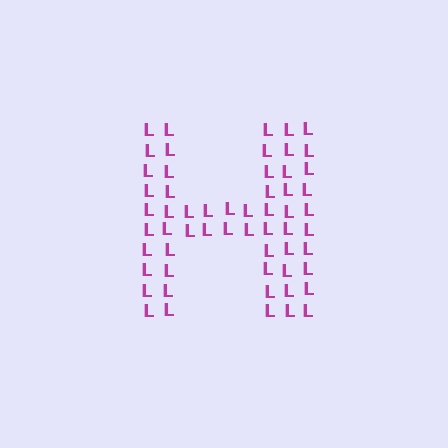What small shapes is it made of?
It is made of small letter L's.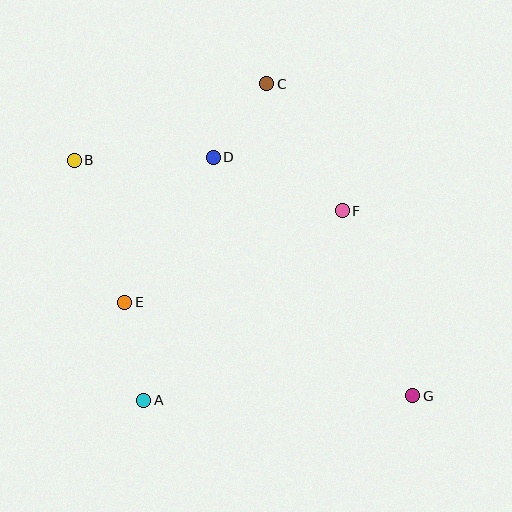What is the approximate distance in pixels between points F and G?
The distance between F and G is approximately 198 pixels.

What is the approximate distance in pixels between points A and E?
The distance between A and E is approximately 100 pixels.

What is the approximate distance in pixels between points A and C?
The distance between A and C is approximately 339 pixels.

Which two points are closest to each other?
Points C and D are closest to each other.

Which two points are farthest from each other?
Points B and G are farthest from each other.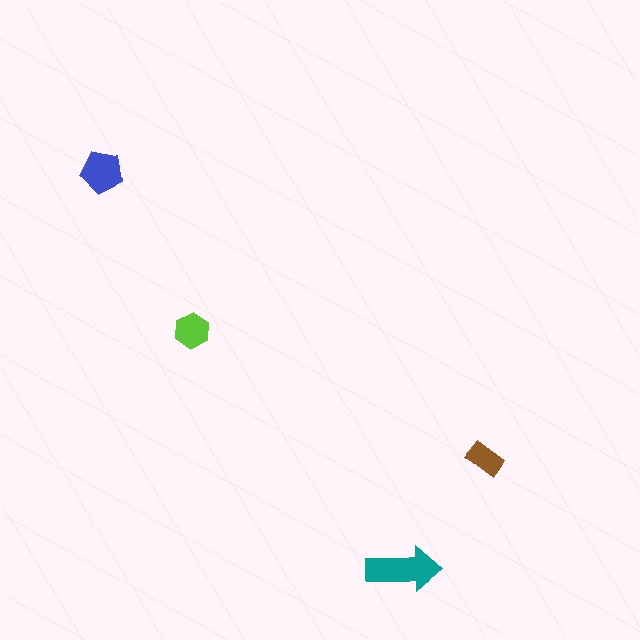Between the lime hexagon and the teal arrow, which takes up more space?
The teal arrow.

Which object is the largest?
The teal arrow.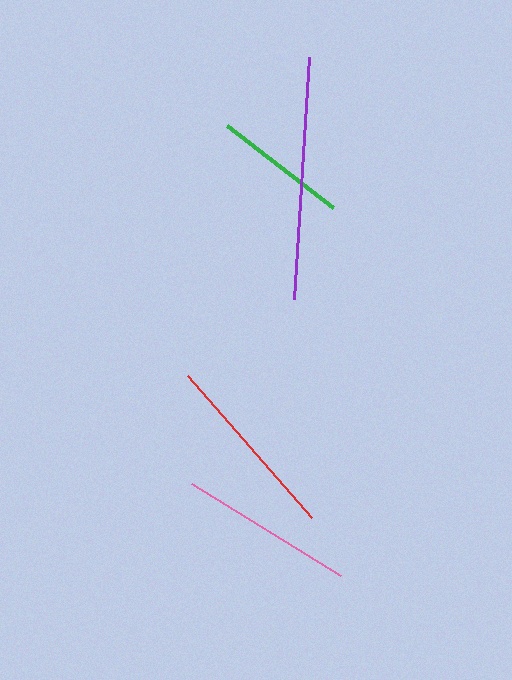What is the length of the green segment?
The green segment is approximately 134 pixels long.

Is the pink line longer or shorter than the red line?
The red line is longer than the pink line.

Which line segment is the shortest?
The green line is the shortest at approximately 134 pixels.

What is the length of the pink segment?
The pink segment is approximately 175 pixels long.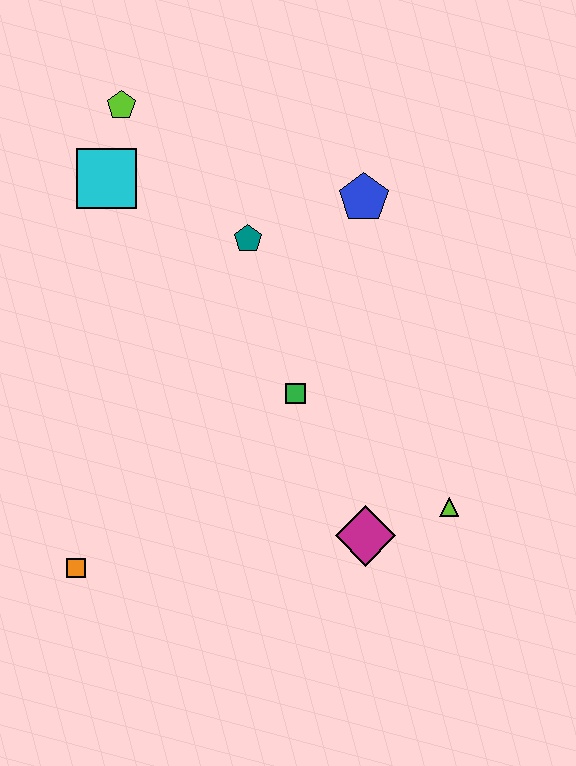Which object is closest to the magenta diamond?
The lime triangle is closest to the magenta diamond.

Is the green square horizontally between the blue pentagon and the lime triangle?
No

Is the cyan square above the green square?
Yes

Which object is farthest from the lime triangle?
The lime pentagon is farthest from the lime triangle.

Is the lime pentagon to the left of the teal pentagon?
Yes